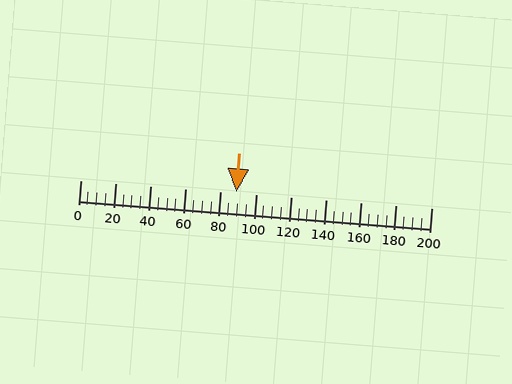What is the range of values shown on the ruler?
The ruler shows values from 0 to 200.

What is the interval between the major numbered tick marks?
The major tick marks are spaced 20 units apart.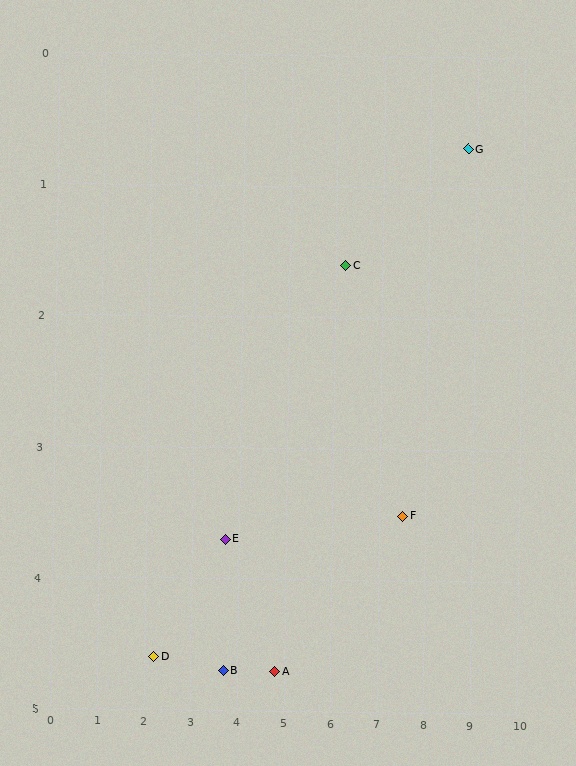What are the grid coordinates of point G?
Point G is at approximately (8.8, 0.7).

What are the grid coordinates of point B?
Point B is at approximately (3.7, 4.7).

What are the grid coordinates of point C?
Point C is at approximately (6.2, 1.6).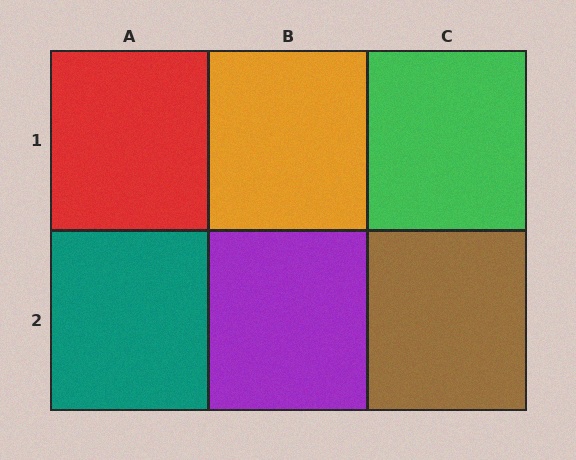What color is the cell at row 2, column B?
Purple.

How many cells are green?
1 cell is green.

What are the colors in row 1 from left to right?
Red, orange, green.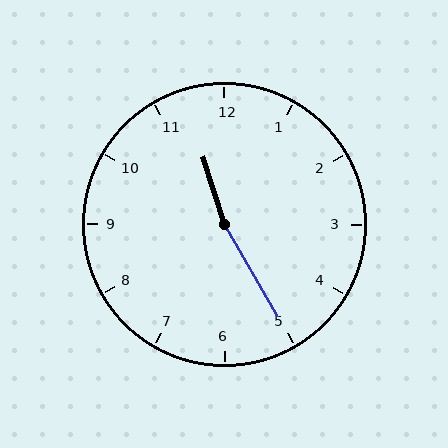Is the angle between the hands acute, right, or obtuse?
It is obtuse.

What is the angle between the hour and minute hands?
Approximately 168 degrees.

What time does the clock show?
11:25.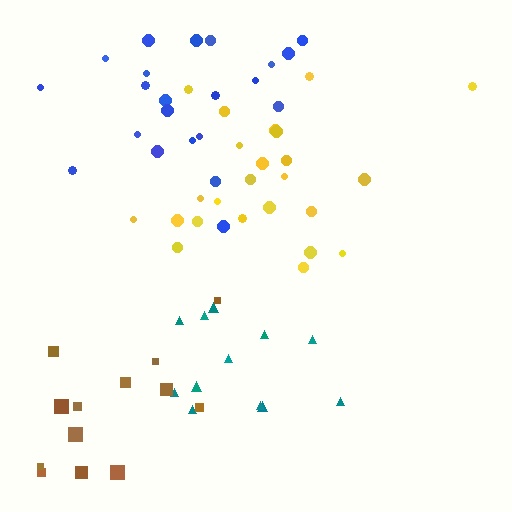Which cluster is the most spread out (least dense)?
Brown.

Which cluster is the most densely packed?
Yellow.